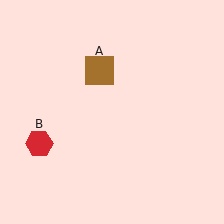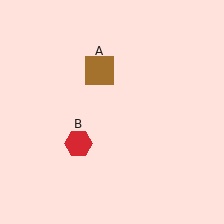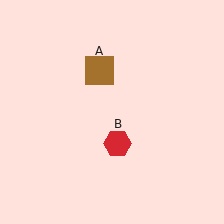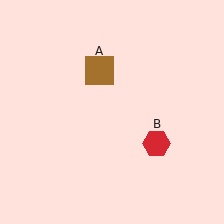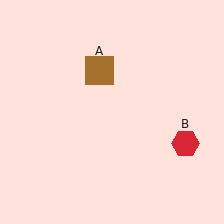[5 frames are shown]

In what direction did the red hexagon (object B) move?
The red hexagon (object B) moved right.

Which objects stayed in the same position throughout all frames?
Brown square (object A) remained stationary.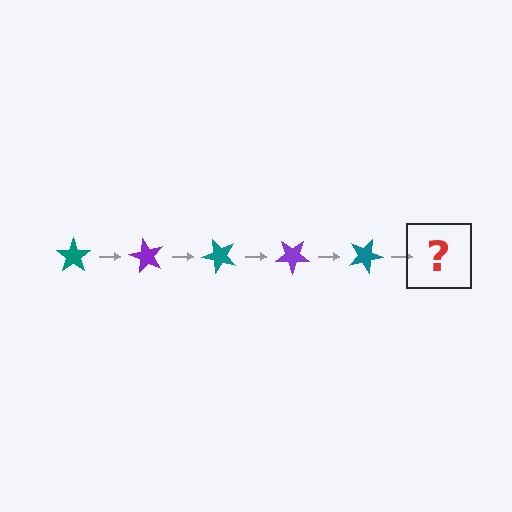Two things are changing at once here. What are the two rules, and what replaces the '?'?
The two rules are that it rotates 60 degrees each step and the color cycles through teal and purple. The '?' should be a purple star, rotated 300 degrees from the start.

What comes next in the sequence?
The next element should be a purple star, rotated 300 degrees from the start.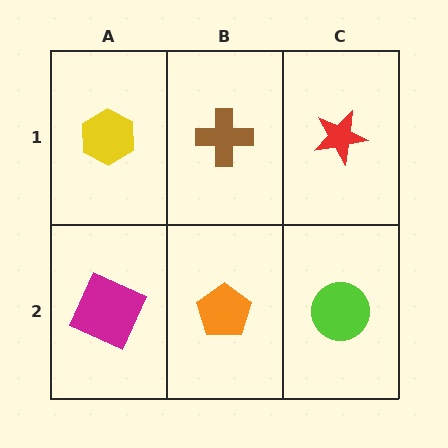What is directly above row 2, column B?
A brown cross.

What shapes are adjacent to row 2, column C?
A red star (row 1, column C), an orange pentagon (row 2, column B).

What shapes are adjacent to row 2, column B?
A brown cross (row 1, column B), a magenta square (row 2, column A), a lime circle (row 2, column C).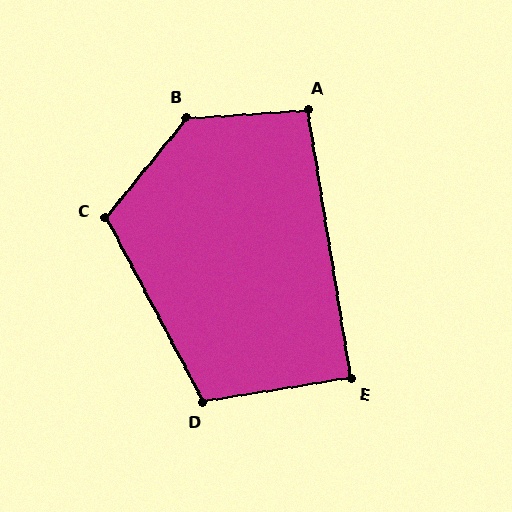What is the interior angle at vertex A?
Approximately 96 degrees (obtuse).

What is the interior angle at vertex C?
Approximately 114 degrees (obtuse).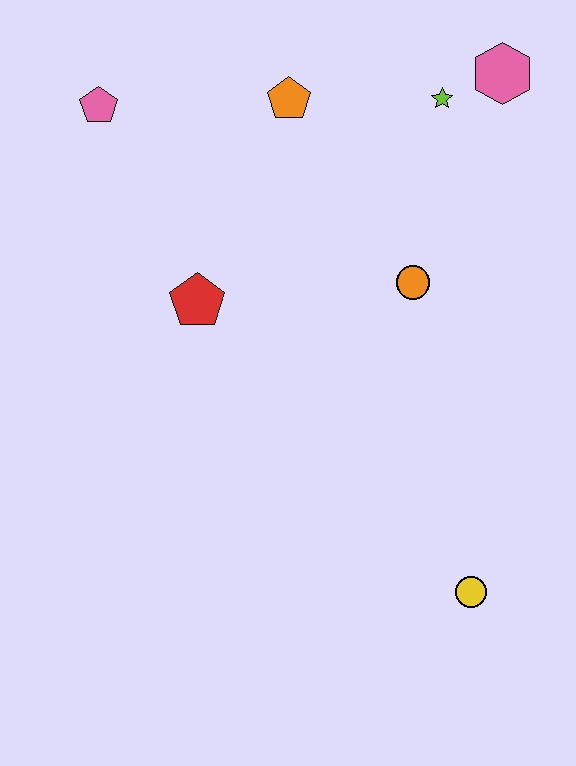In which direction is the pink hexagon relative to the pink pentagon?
The pink hexagon is to the right of the pink pentagon.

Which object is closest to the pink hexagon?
The lime star is closest to the pink hexagon.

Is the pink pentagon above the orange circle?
Yes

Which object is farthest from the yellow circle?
The pink pentagon is farthest from the yellow circle.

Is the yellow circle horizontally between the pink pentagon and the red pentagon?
No